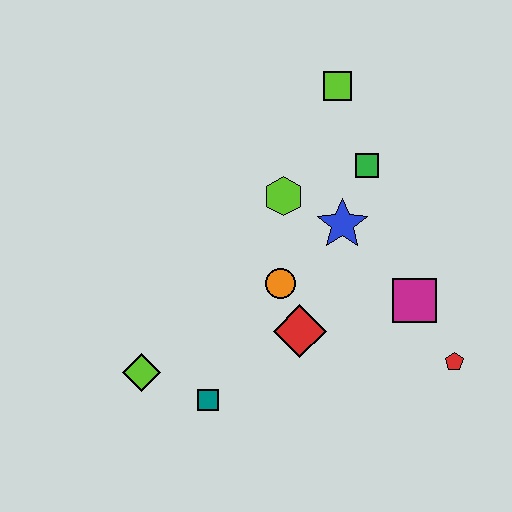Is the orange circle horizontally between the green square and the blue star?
No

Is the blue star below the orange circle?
No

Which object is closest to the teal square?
The lime diamond is closest to the teal square.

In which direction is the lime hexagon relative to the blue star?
The lime hexagon is to the left of the blue star.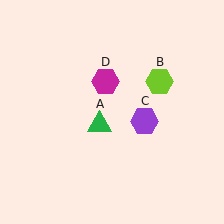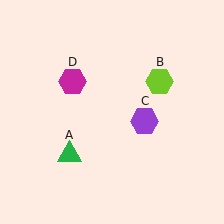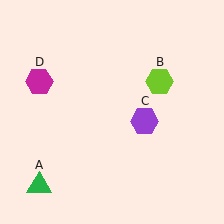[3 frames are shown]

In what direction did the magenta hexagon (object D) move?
The magenta hexagon (object D) moved left.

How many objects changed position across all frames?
2 objects changed position: green triangle (object A), magenta hexagon (object D).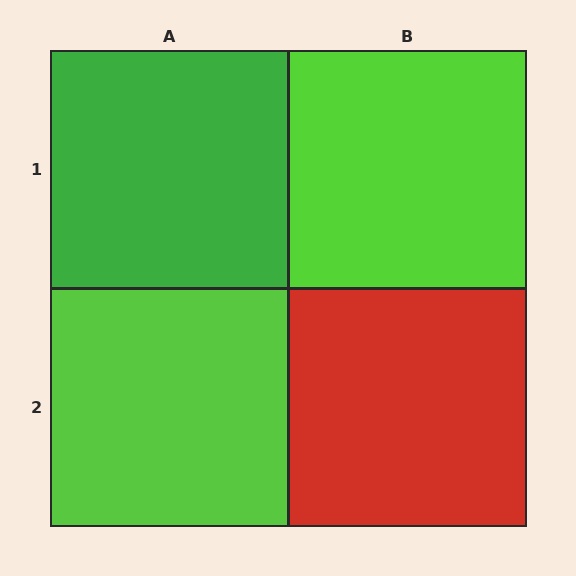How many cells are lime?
2 cells are lime.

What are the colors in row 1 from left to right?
Green, lime.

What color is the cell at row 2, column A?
Lime.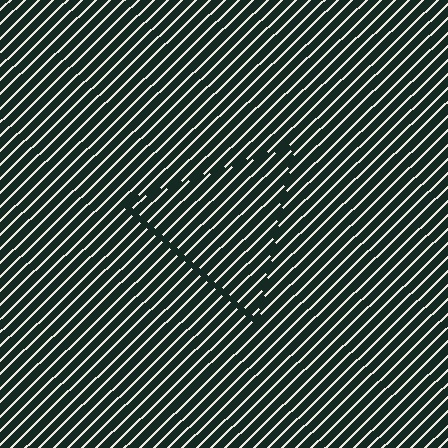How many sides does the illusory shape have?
3 sides — the line-ends trace a triangle.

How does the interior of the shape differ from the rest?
The interior of the shape contains the same grating, shifted by half a period — the contour is defined by the phase discontinuity where line-ends from the inner and outer gratings abut.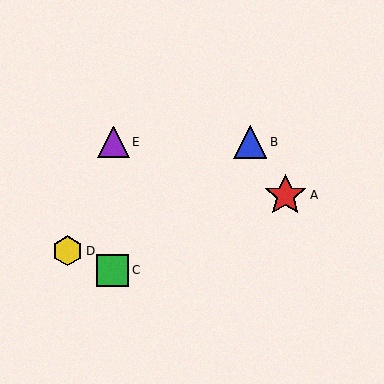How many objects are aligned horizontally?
2 objects (B, E) are aligned horizontally.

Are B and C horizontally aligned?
No, B is at y≈142 and C is at y≈270.